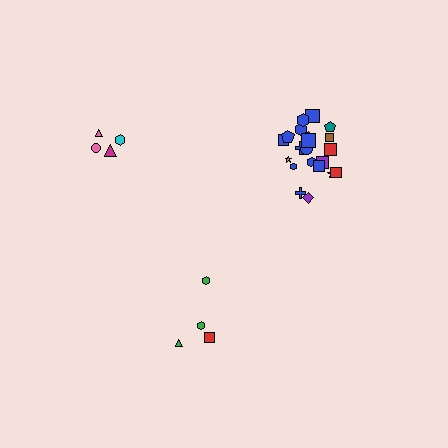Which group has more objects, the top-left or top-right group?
The top-right group.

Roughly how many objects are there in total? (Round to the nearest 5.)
Roughly 30 objects in total.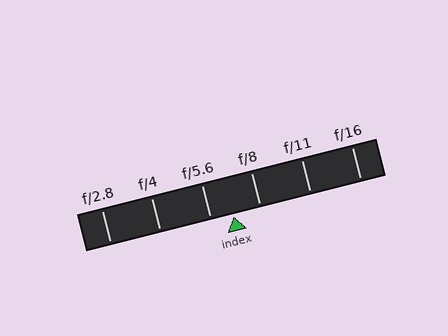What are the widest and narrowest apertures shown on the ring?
The widest aperture shown is f/2.8 and the narrowest is f/16.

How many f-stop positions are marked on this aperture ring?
There are 6 f-stop positions marked.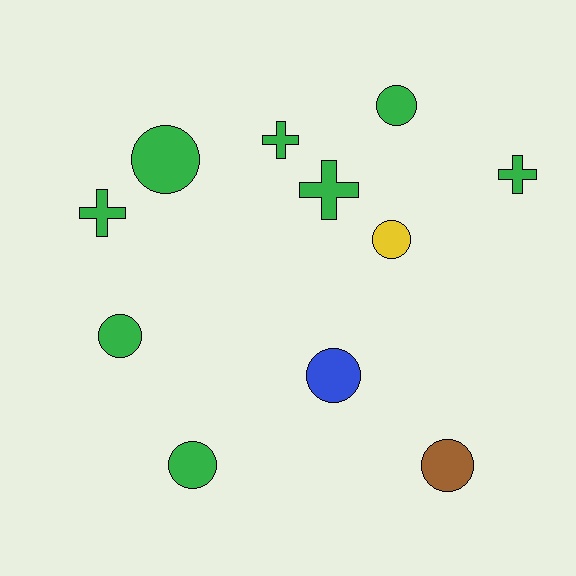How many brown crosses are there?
There are no brown crosses.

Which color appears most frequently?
Green, with 8 objects.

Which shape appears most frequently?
Circle, with 7 objects.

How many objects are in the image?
There are 11 objects.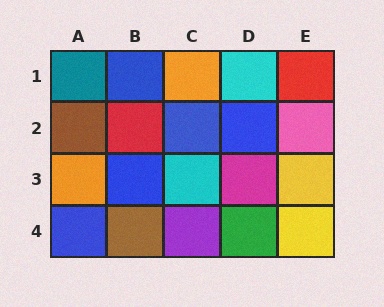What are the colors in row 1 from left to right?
Teal, blue, orange, cyan, red.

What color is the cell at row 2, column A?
Brown.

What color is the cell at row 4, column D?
Green.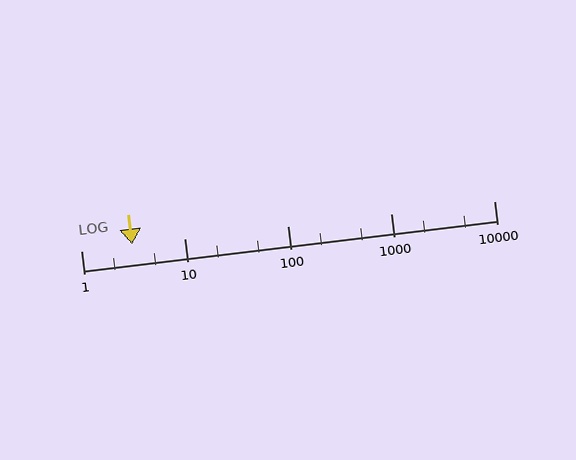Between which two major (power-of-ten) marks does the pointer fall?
The pointer is between 1 and 10.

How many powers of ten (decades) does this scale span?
The scale spans 4 decades, from 1 to 10000.